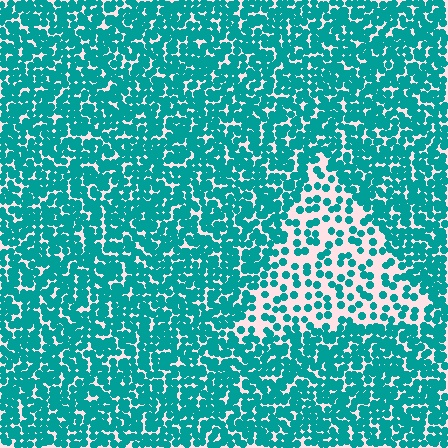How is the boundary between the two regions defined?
The boundary is defined by a change in element density (approximately 2.5x ratio). All elements are the same color, size, and shape.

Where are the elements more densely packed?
The elements are more densely packed outside the triangle boundary.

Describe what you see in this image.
The image contains small teal elements arranged at two different densities. A triangle-shaped region is visible where the elements are less densely packed than the surrounding area.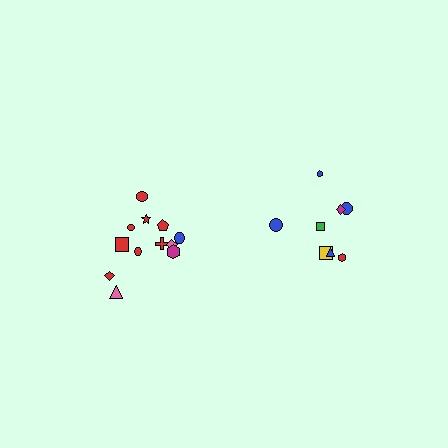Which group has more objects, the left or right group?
The left group.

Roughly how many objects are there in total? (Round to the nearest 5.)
Roughly 20 objects in total.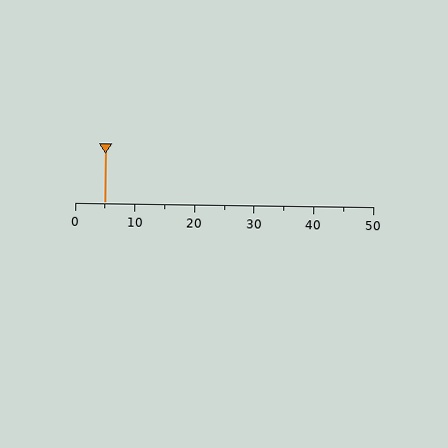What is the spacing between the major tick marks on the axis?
The major ticks are spaced 10 apart.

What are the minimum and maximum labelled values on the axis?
The axis runs from 0 to 50.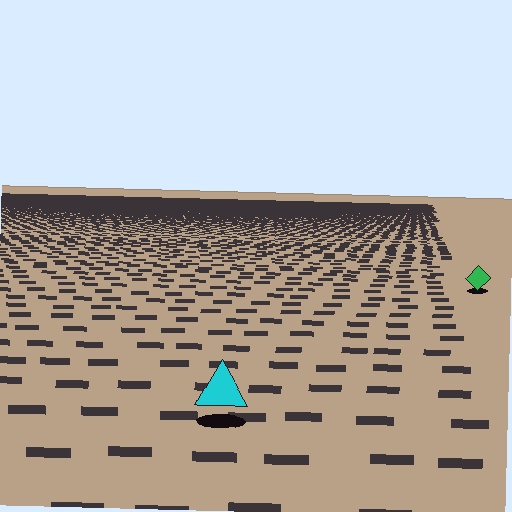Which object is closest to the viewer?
The cyan triangle is closest. The texture marks near it are larger and more spread out.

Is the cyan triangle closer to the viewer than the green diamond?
Yes. The cyan triangle is closer — you can tell from the texture gradient: the ground texture is coarser near it.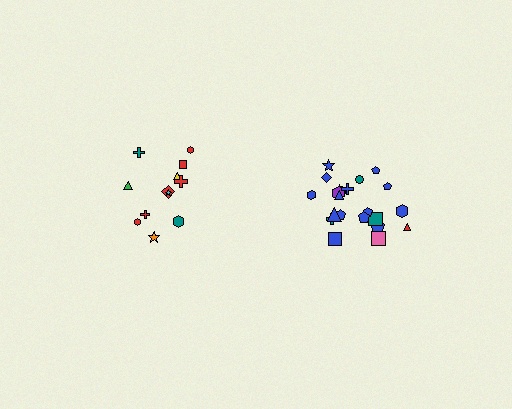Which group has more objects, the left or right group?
The right group.